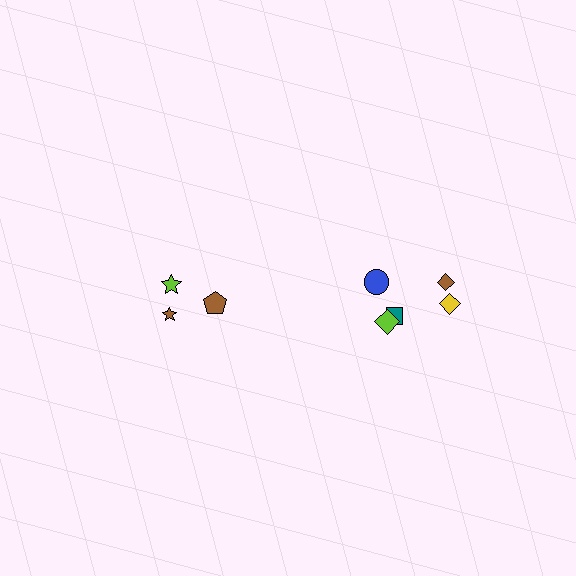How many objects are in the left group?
There are 3 objects.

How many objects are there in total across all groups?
There are 8 objects.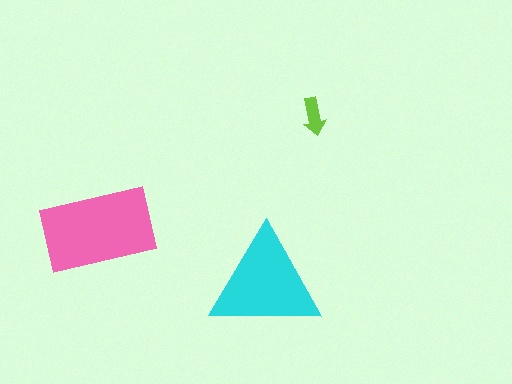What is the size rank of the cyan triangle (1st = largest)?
2nd.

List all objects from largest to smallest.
The pink rectangle, the cyan triangle, the lime arrow.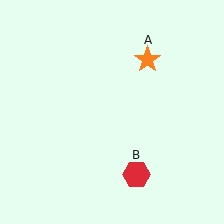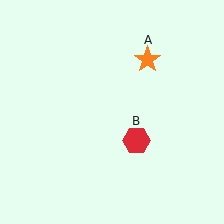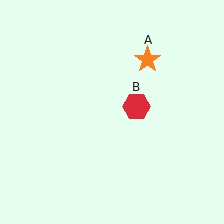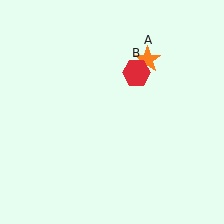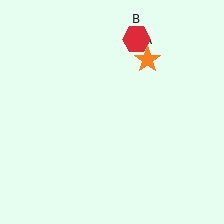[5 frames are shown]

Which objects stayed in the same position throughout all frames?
Orange star (object A) remained stationary.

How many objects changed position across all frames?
1 object changed position: red hexagon (object B).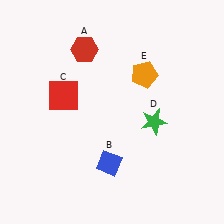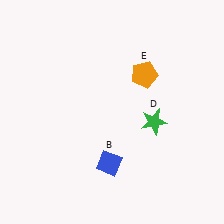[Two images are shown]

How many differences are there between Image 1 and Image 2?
There are 2 differences between the two images.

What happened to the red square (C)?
The red square (C) was removed in Image 2. It was in the top-left area of Image 1.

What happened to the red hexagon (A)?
The red hexagon (A) was removed in Image 2. It was in the top-left area of Image 1.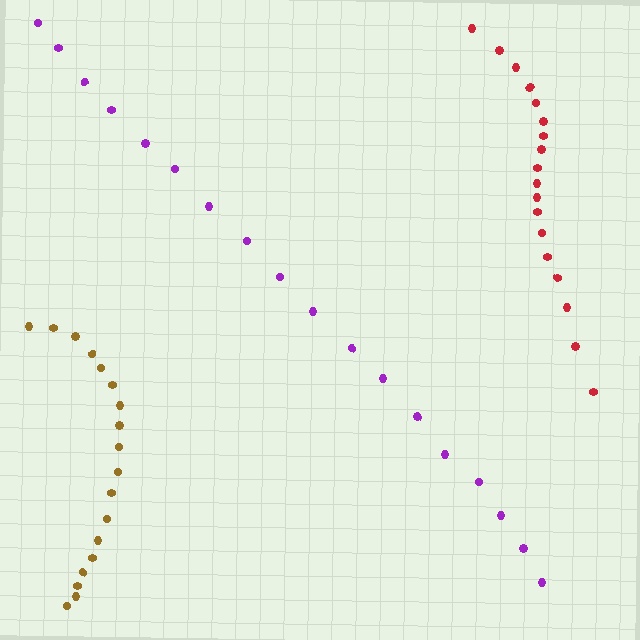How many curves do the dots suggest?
There are 3 distinct paths.